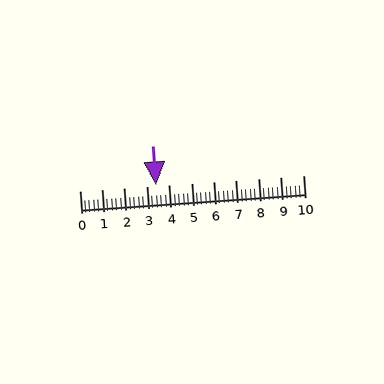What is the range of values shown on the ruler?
The ruler shows values from 0 to 10.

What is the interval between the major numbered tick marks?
The major tick marks are spaced 1 units apart.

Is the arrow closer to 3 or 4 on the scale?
The arrow is closer to 3.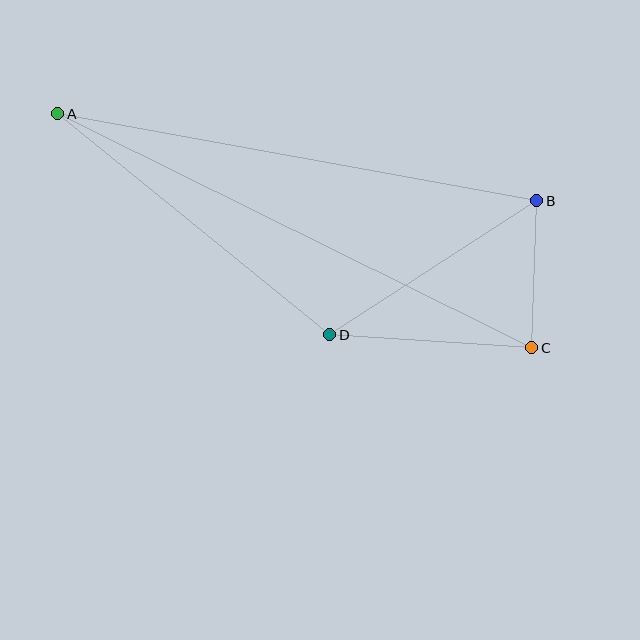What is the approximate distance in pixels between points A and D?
The distance between A and D is approximately 350 pixels.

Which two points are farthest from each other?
Points A and C are farthest from each other.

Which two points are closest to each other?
Points B and C are closest to each other.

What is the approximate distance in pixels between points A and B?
The distance between A and B is approximately 487 pixels.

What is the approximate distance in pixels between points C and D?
The distance between C and D is approximately 203 pixels.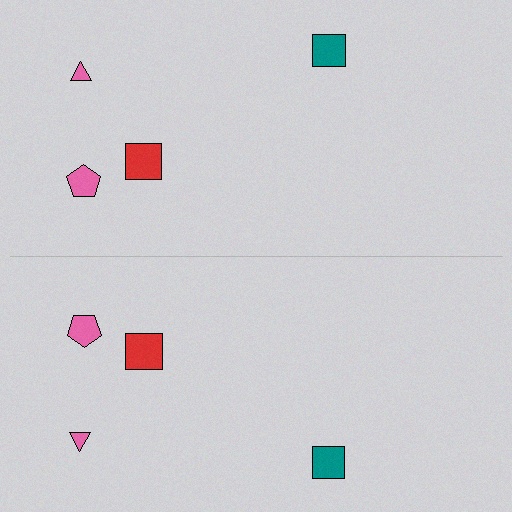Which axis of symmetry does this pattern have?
The pattern has a horizontal axis of symmetry running through the center of the image.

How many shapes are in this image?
There are 8 shapes in this image.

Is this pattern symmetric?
Yes, this pattern has bilateral (reflection) symmetry.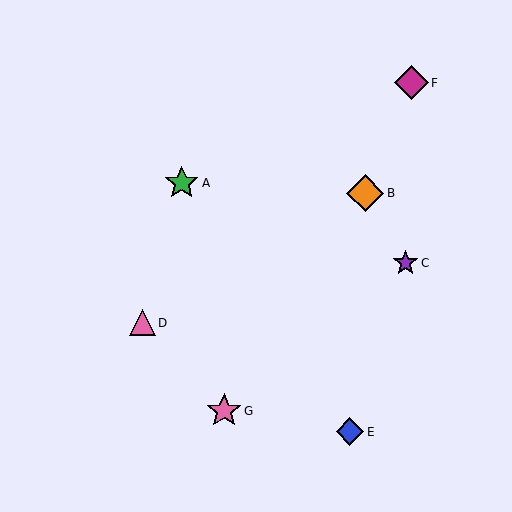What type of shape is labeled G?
Shape G is a pink star.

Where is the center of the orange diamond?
The center of the orange diamond is at (365, 193).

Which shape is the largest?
The orange diamond (labeled B) is the largest.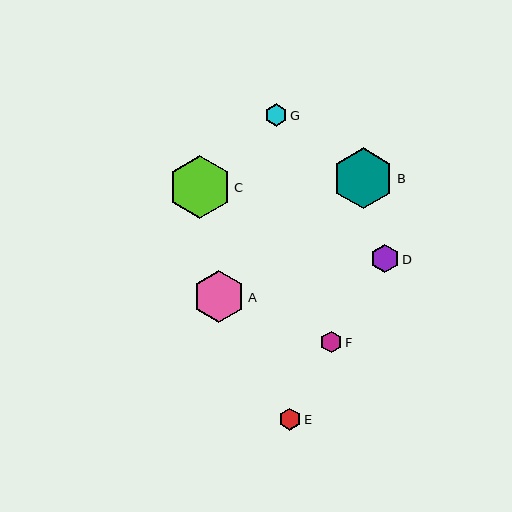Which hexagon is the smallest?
Hexagon F is the smallest with a size of approximately 21 pixels.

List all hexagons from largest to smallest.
From largest to smallest: C, B, A, D, G, E, F.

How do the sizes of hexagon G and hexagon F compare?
Hexagon G and hexagon F are approximately the same size.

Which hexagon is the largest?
Hexagon C is the largest with a size of approximately 63 pixels.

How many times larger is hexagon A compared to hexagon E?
Hexagon A is approximately 2.4 times the size of hexagon E.